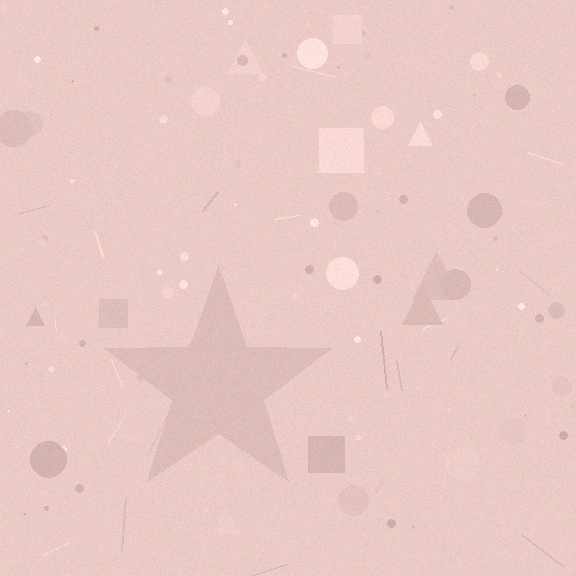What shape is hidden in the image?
A star is hidden in the image.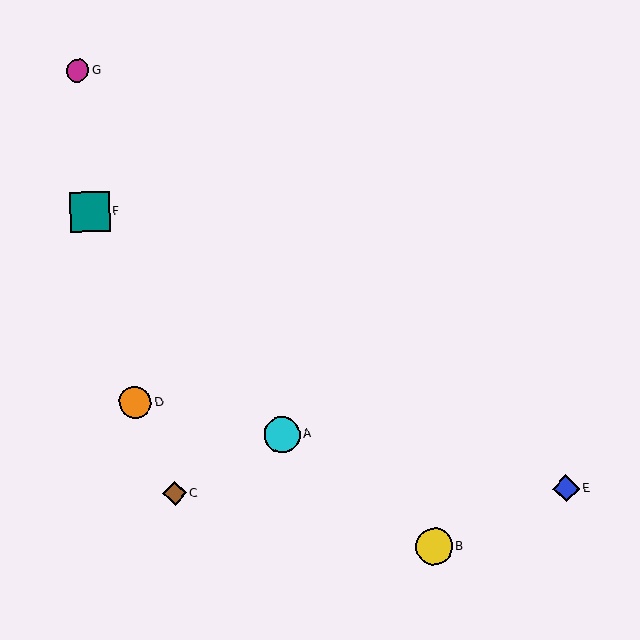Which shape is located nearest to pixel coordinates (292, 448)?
The cyan circle (labeled A) at (282, 435) is nearest to that location.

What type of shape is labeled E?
Shape E is a blue diamond.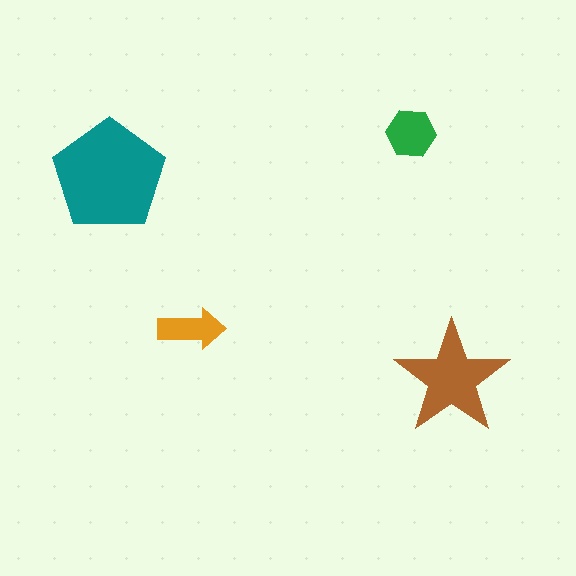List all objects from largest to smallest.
The teal pentagon, the brown star, the green hexagon, the orange arrow.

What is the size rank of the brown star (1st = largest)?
2nd.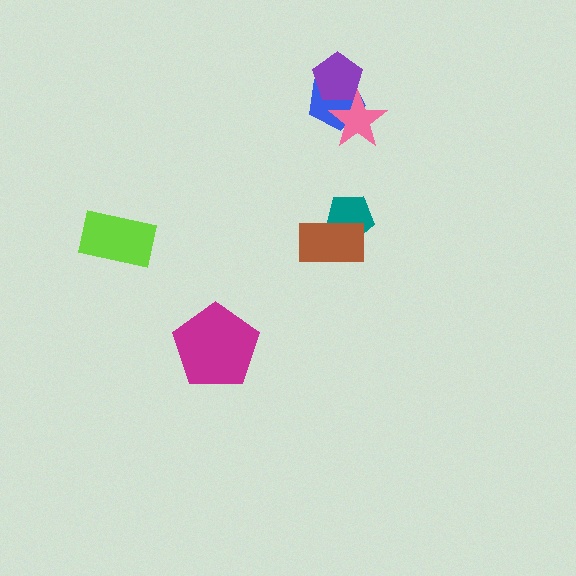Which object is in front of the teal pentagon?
The brown rectangle is in front of the teal pentagon.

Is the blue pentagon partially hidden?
Yes, it is partially covered by another shape.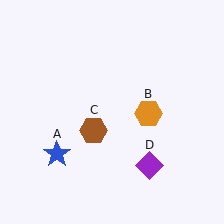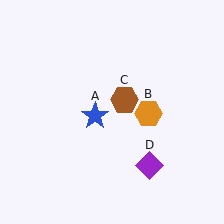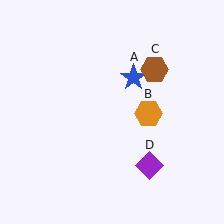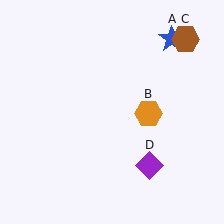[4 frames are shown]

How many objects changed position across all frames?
2 objects changed position: blue star (object A), brown hexagon (object C).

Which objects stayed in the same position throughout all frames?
Orange hexagon (object B) and purple diamond (object D) remained stationary.